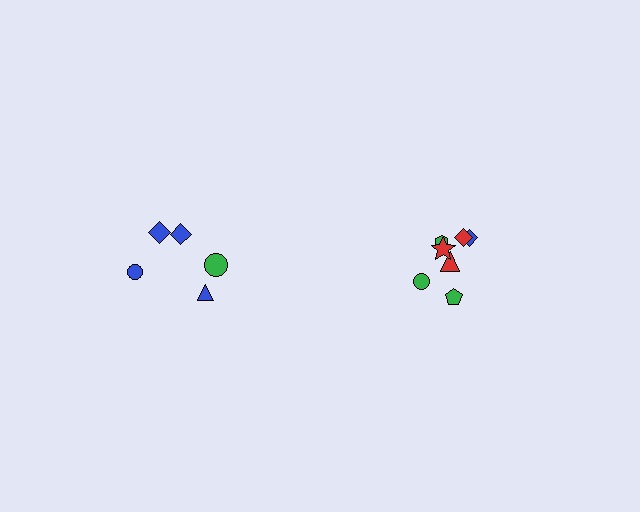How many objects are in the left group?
There are 5 objects.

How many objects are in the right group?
There are 7 objects.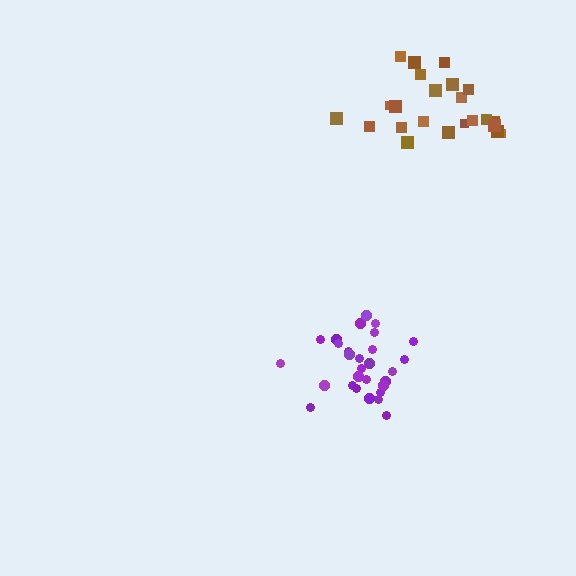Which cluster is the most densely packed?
Purple.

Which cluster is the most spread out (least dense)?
Brown.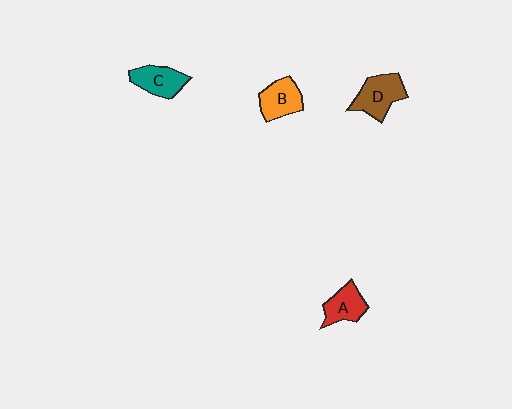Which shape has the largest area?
Shape D (brown).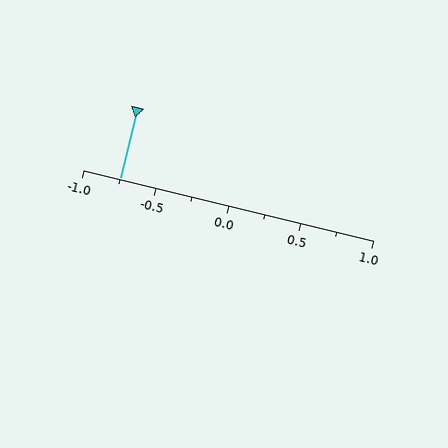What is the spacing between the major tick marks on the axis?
The major ticks are spaced 0.5 apart.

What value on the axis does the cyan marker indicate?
The marker indicates approximately -0.75.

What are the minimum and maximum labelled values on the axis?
The axis runs from -1.0 to 1.0.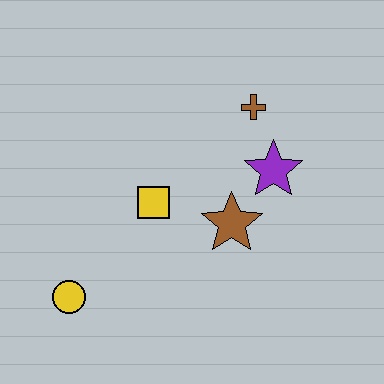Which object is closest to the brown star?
The purple star is closest to the brown star.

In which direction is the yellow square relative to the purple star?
The yellow square is to the left of the purple star.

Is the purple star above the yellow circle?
Yes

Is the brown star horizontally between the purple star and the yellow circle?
Yes